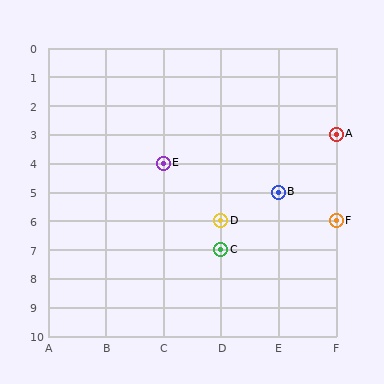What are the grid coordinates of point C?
Point C is at grid coordinates (D, 7).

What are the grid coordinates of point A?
Point A is at grid coordinates (F, 3).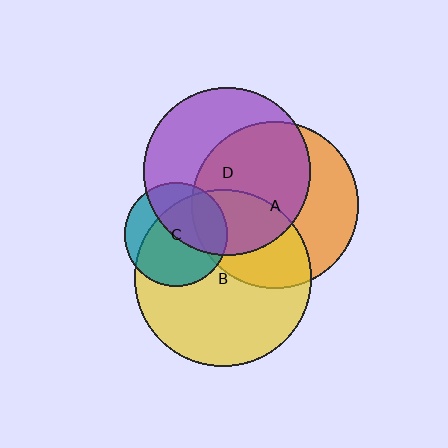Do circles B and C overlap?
Yes.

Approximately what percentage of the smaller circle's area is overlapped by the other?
Approximately 75%.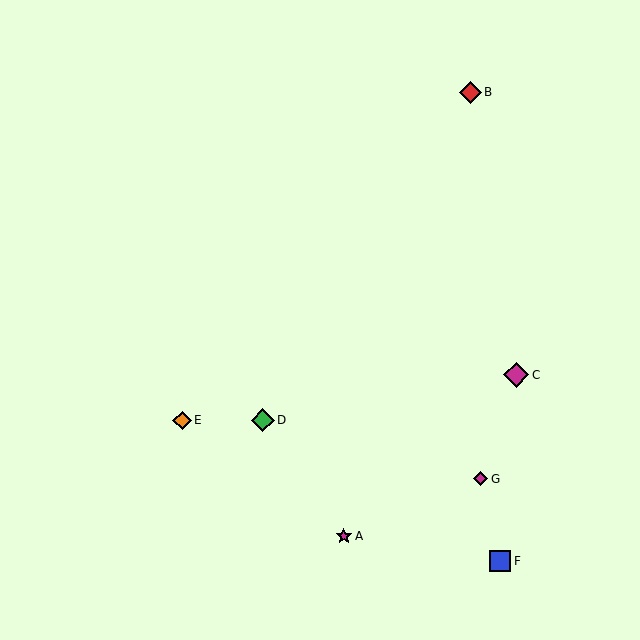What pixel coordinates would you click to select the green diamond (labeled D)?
Click at (263, 420) to select the green diamond D.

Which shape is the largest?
The magenta diamond (labeled C) is the largest.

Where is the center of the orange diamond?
The center of the orange diamond is at (182, 420).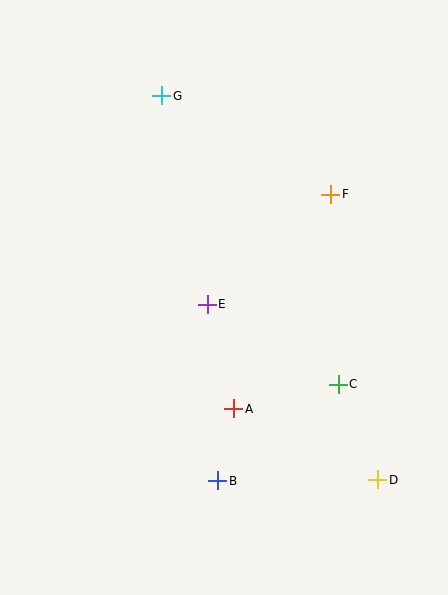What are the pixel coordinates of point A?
Point A is at (234, 409).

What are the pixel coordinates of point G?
Point G is at (162, 96).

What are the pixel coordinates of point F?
Point F is at (331, 194).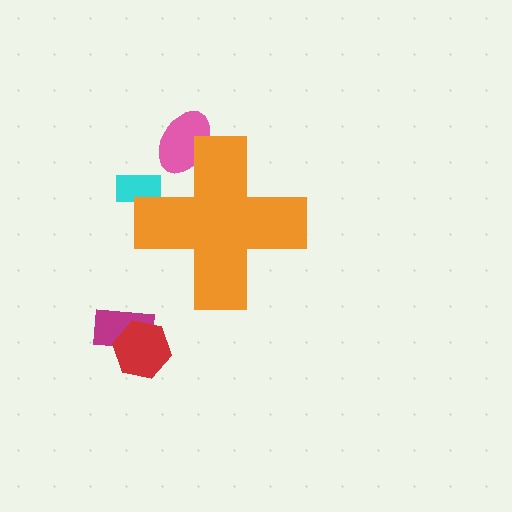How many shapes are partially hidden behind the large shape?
2 shapes are partially hidden.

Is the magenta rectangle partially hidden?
No, the magenta rectangle is fully visible.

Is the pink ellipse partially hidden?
Yes, the pink ellipse is partially hidden behind the orange cross.